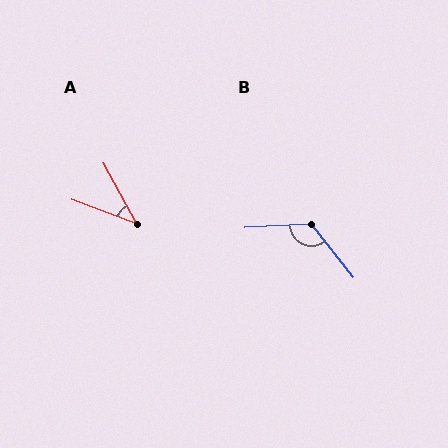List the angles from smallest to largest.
A (41°), B (125°).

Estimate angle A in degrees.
Approximately 41 degrees.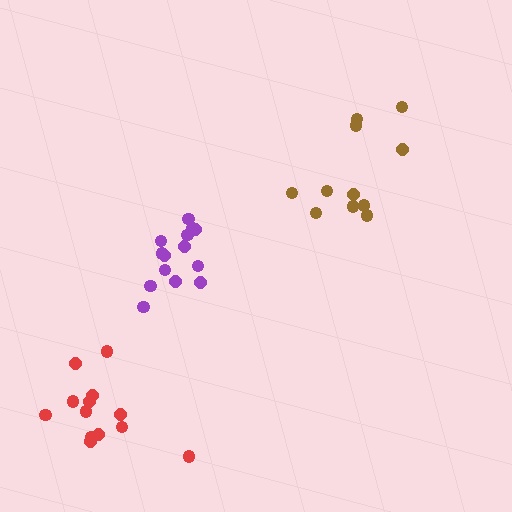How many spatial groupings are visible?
There are 3 spatial groupings.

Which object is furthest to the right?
The brown cluster is rightmost.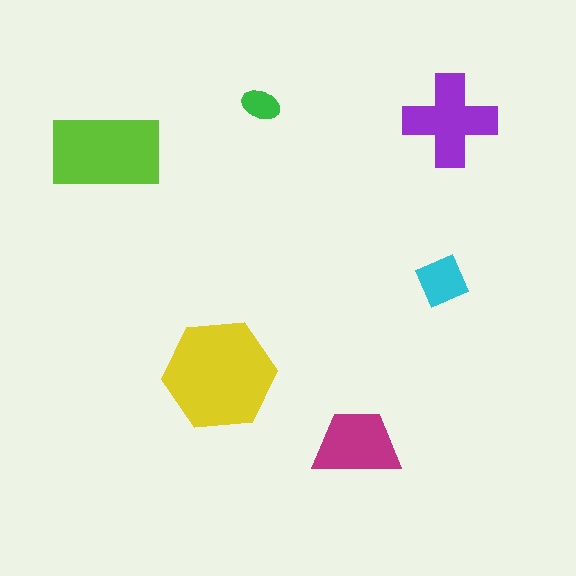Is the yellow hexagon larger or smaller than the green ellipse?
Larger.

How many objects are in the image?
There are 6 objects in the image.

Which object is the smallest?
The green ellipse.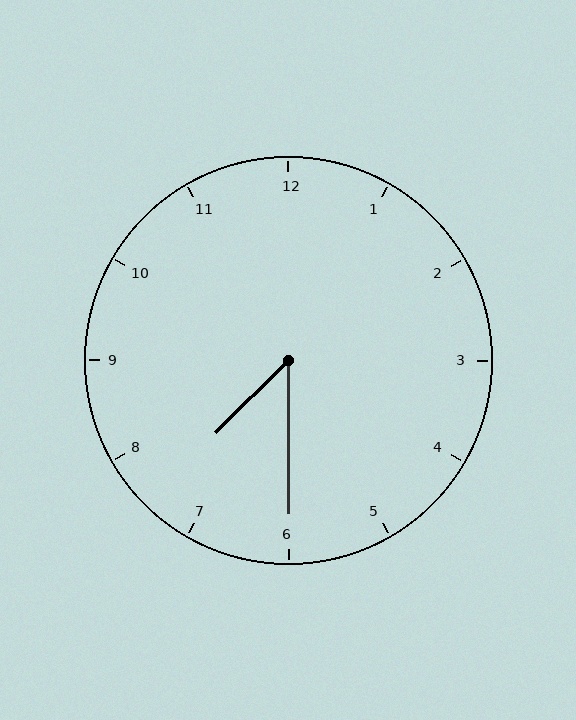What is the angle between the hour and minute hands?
Approximately 45 degrees.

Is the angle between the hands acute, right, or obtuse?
It is acute.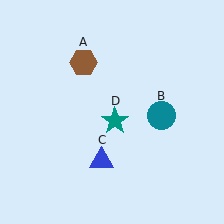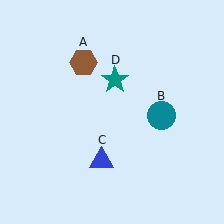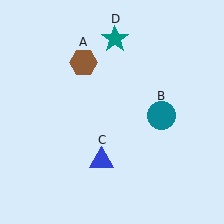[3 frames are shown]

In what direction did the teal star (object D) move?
The teal star (object D) moved up.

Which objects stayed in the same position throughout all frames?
Brown hexagon (object A) and teal circle (object B) and blue triangle (object C) remained stationary.